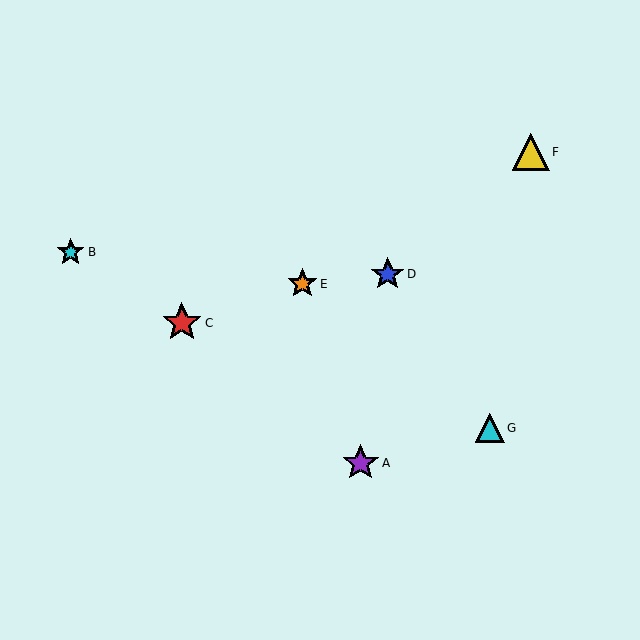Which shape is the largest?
The red star (labeled C) is the largest.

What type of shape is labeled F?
Shape F is a yellow triangle.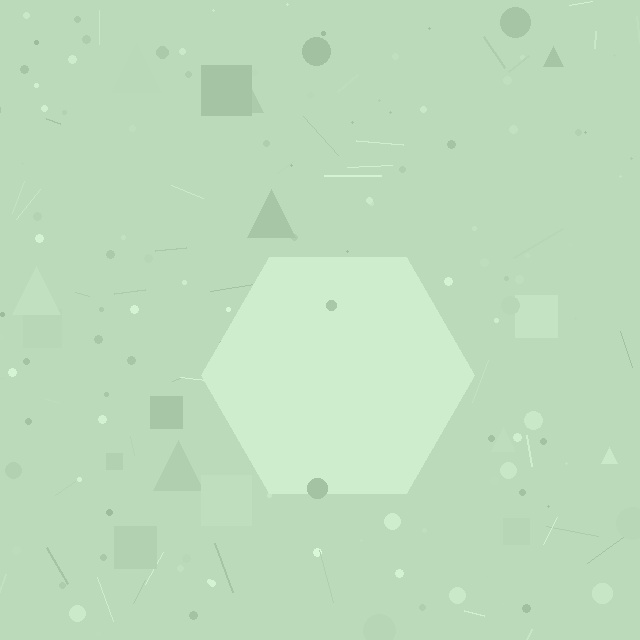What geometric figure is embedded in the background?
A hexagon is embedded in the background.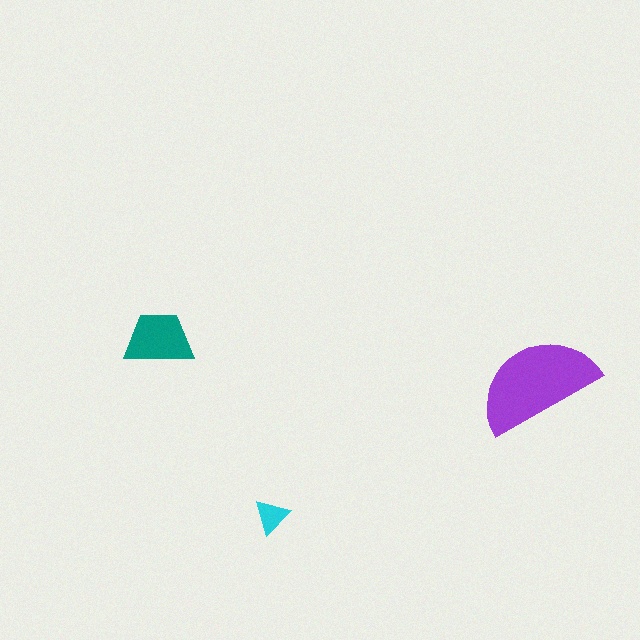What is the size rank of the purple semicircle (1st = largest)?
1st.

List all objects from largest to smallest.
The purple semicircle, the teal trapezoid, the cyan triangle.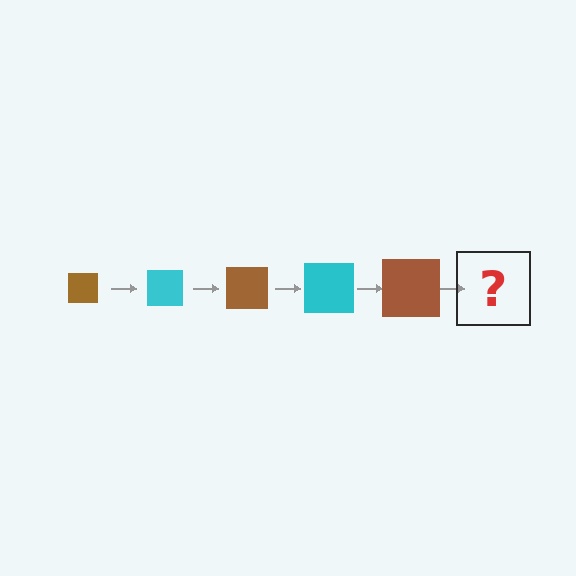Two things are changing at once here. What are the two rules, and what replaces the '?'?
The two rules are that the square grows larger each step and the color cycles through brown and cyan. The '?' should be a cyan square, larger than the previous one.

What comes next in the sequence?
The next element should be a cyan square, larger than the previous one.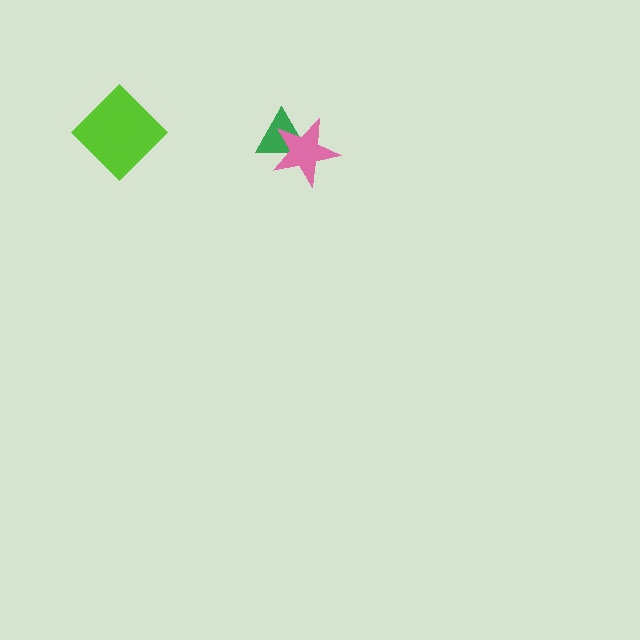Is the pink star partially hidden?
No, no other shape covers it.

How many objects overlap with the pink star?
1 object overlaps with the pink star.